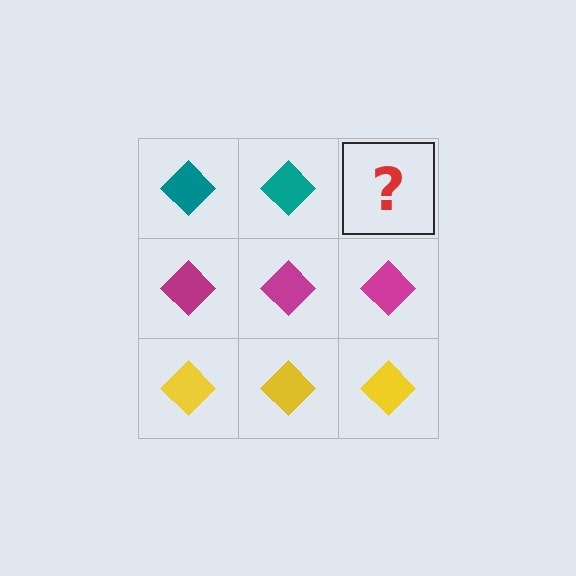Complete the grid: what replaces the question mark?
The question mark should be replaced with a teal diamond.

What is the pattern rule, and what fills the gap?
The rule is that each row has a consistent color. The gap should be filled with a teal diamond.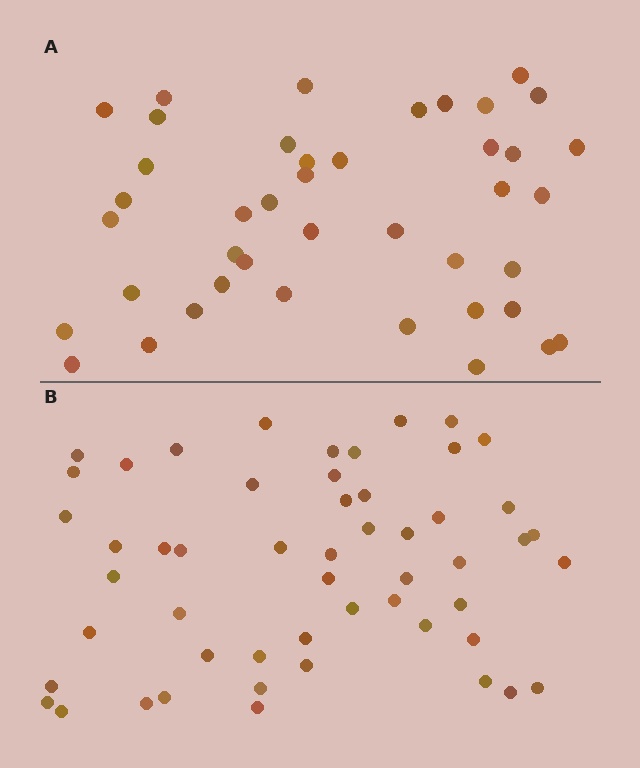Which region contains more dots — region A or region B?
Region B (the bottom region) has more dots.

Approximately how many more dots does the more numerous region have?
Region B has roughly 12 or so more dots than region A.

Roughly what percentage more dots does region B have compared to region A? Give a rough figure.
About 25% more.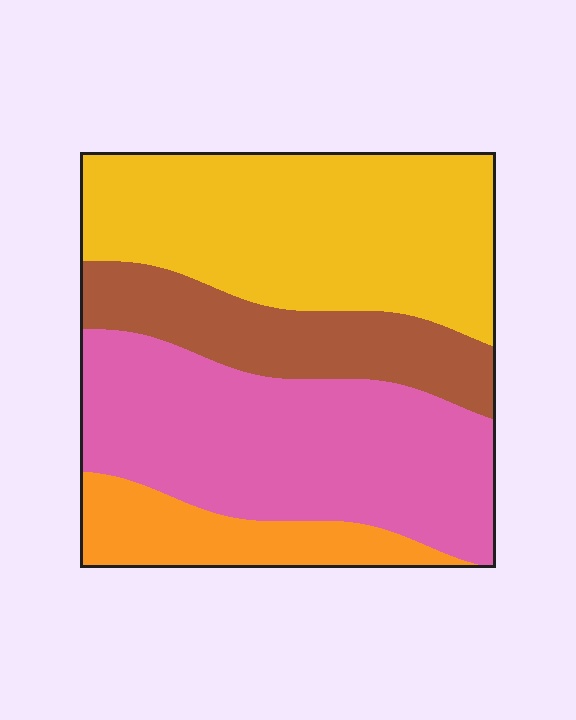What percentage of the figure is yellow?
Yellow takes up between a quarter and a half of the figure.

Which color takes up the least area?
Orange, at roughly 10%.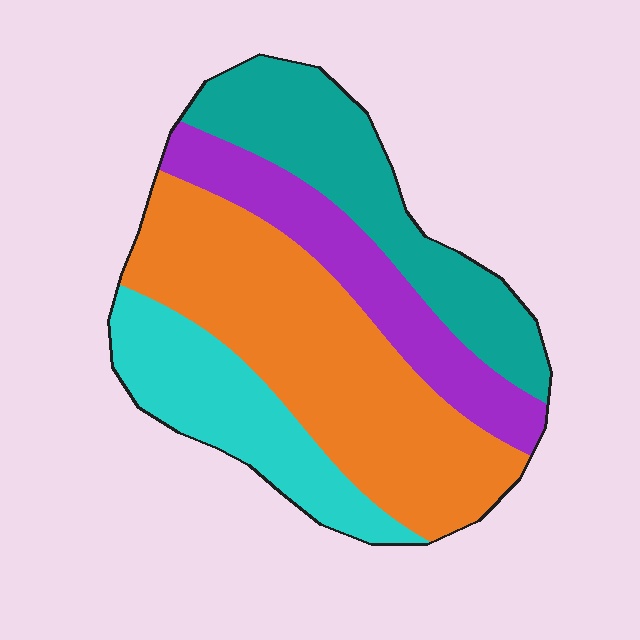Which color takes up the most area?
Orange, at roughly 40%.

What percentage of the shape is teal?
Teal takes up about one quarter (1/4) of the shape.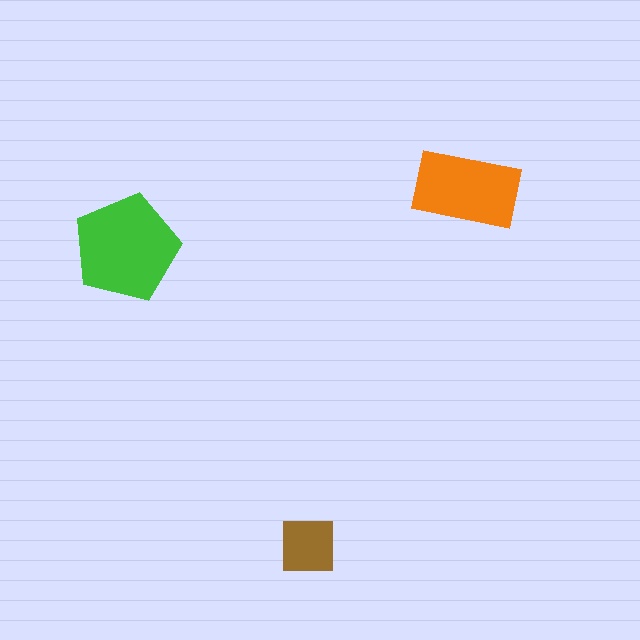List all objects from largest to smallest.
The green pentagon, the orange rectangle, the brown square.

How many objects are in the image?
There are 3 objects in the image.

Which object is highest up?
The orange rectangle is topmost.